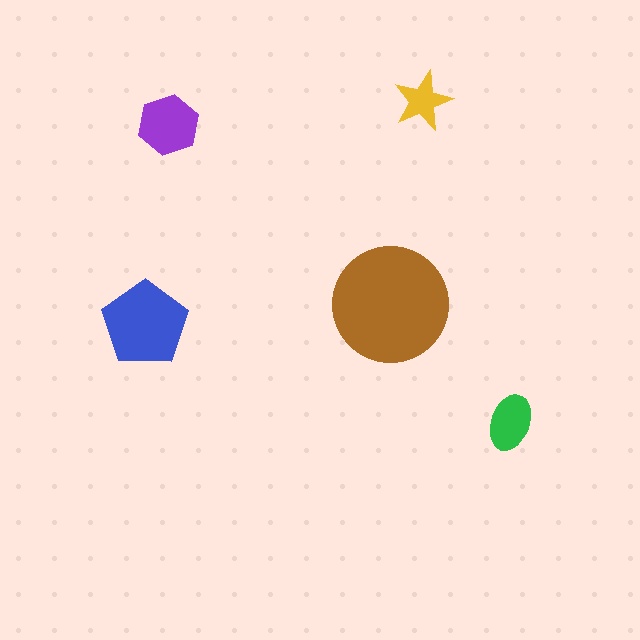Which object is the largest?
The brown circle.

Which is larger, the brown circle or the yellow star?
The brown circle.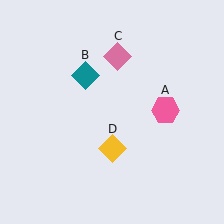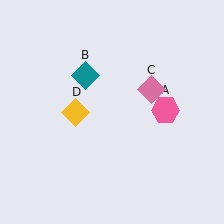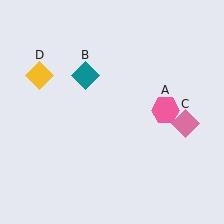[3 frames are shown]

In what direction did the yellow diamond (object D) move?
The yellow diamond (object D) moved up and to the left.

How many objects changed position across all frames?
2 objects changed position: pink diamond (object C), yellow diamond (object D).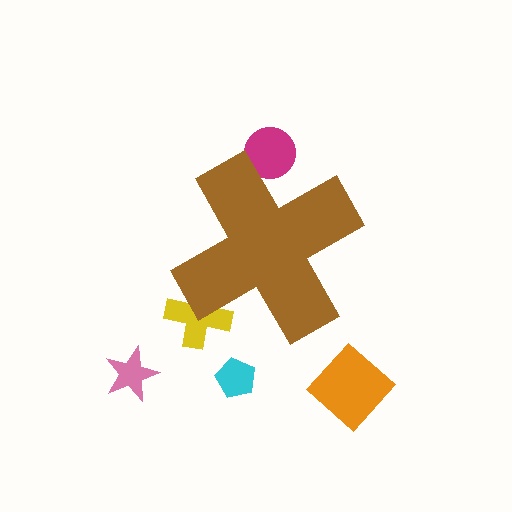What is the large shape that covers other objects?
A brown cross.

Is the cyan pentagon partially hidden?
No, the cyan pentagon is fully visible.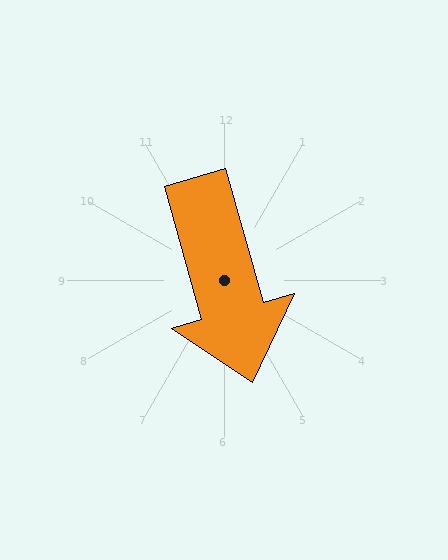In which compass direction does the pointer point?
South.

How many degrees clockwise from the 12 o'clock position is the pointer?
Approximately 164 degrees.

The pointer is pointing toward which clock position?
Roughly 5 o'clock.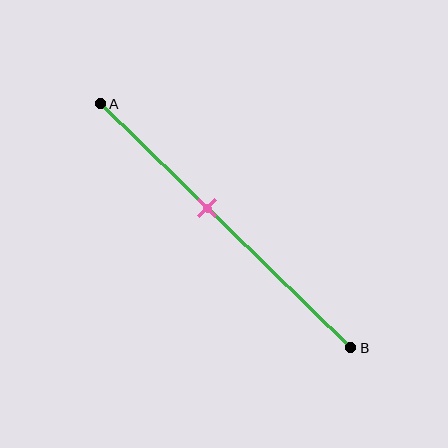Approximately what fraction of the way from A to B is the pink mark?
The pink mark is approximately 45% of the way from A to B.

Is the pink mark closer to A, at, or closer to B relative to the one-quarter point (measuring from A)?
The pink mark is closer to point B than the one-quarter point of segment AB.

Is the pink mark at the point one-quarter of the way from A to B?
No, the mark is at about 45% from A, not at the 25% one-quarter point.